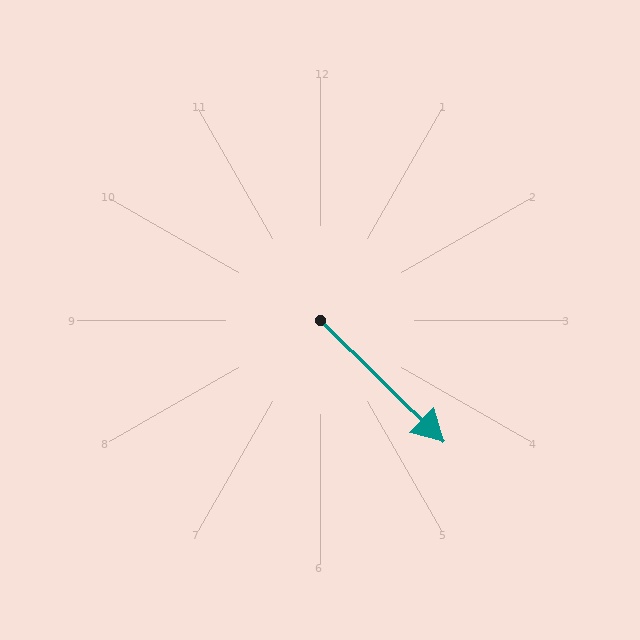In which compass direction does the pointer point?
Southeast.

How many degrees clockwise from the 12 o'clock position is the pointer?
Approximately 135 degrees.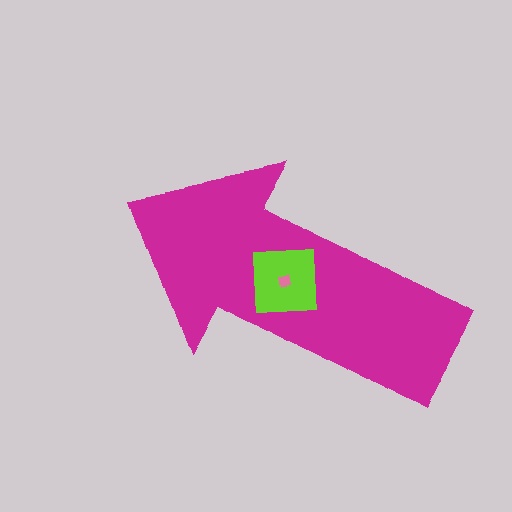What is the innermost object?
The pink square.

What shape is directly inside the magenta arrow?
The lime square.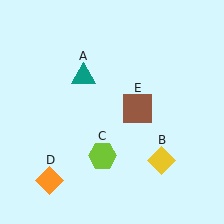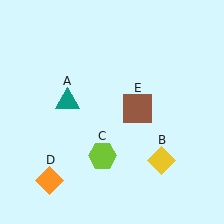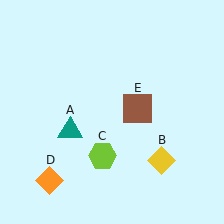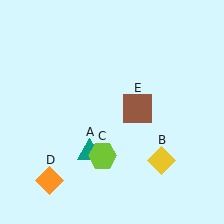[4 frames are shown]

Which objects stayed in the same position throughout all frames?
Yellow diamond (object B) and lime hexagon (object C) and orange diamond (object D) and brown square (object E) remained stationary.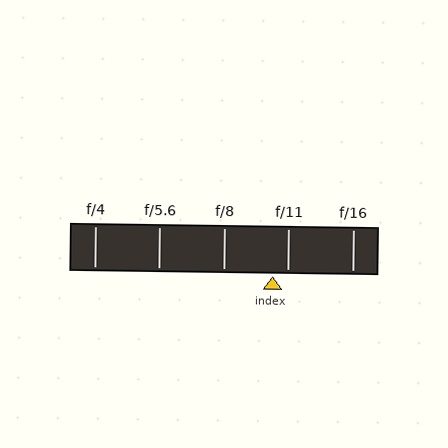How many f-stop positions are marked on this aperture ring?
There are 5 f-stop positions marked.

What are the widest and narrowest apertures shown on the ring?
The widest aperture shown is f/4 and the narrowest is f/16.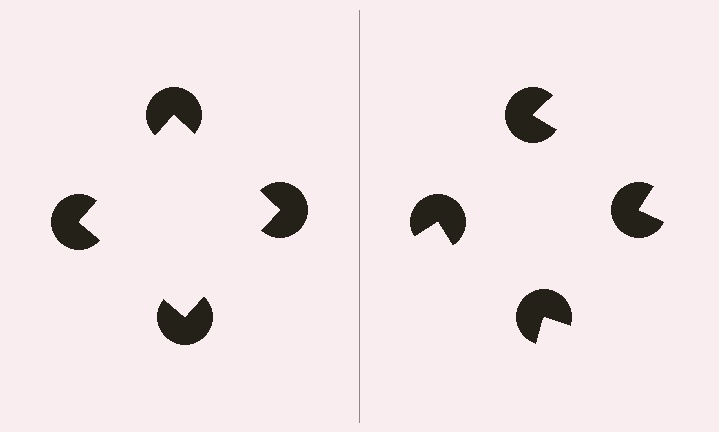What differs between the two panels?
The pac-man discs are positioned identically on both sides; only the wedge orientations differ. On the left they align to a square; on the right they are misaligned.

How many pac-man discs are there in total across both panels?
8 — 4 on each side.